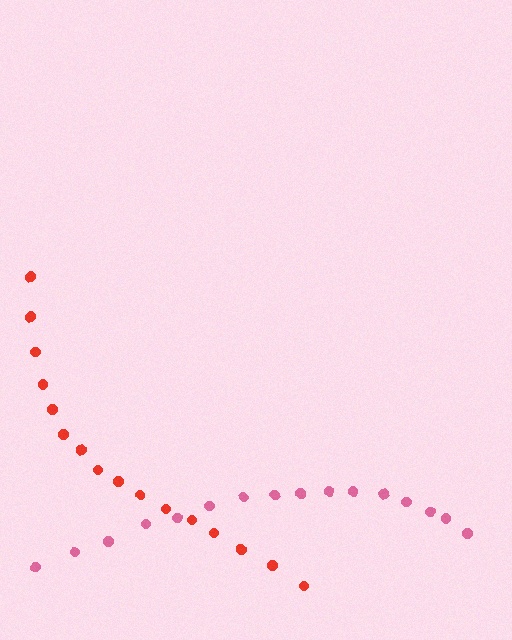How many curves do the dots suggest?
There are 2 distinct paths.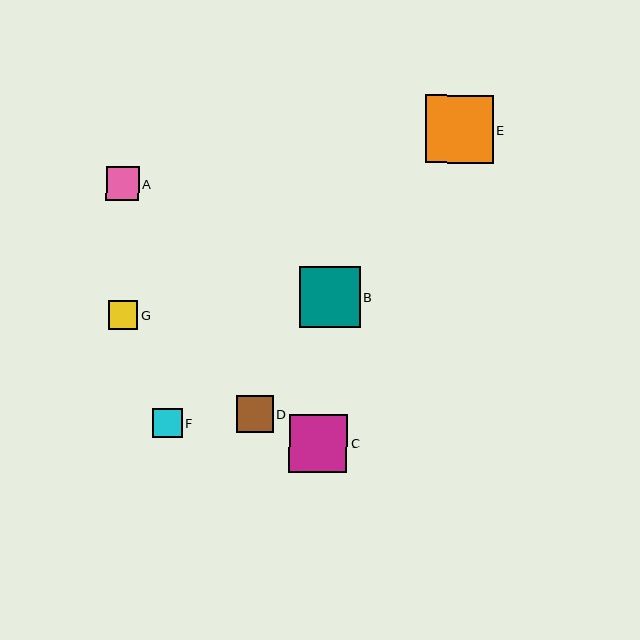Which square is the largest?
Square E is the largest with a size of approximately 67 pixels.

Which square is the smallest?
Square G is the smallest with a size of approximately 29 pixels.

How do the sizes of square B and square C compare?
Square B and square C are approximately the same size.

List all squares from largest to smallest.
From largest to smallest: E, B, C, D, A, F, G.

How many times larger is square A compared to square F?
Square A is approximately 1.1 times the size of square F.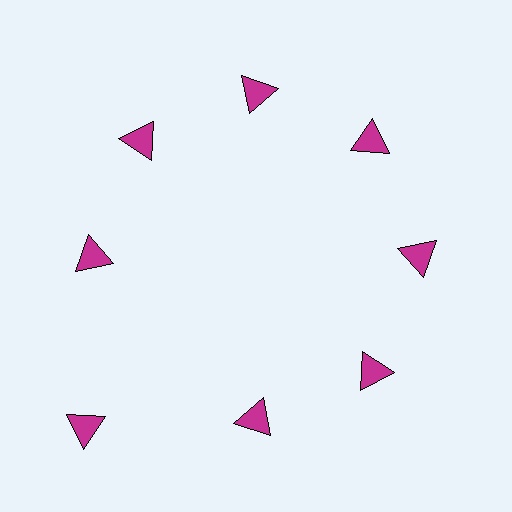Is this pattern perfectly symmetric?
No. The 8 magenta triangles are arranged in a ring, but one element near the 8 o'clock position is pushed outward from the center, breaking the 8-fold rotational symmetry.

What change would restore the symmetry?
The symmetry would be restored by moving it inward, back onto the ring so that all 8 triangles sit at equal angles and equal distance from the center.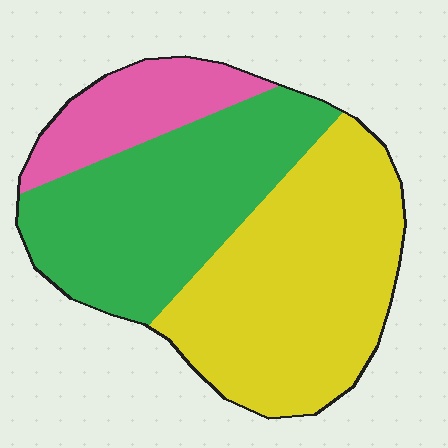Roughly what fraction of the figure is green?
Green takes up between a quarter and a half of the figure.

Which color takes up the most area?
Yellow, at roughly 45%.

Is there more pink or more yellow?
Yellow.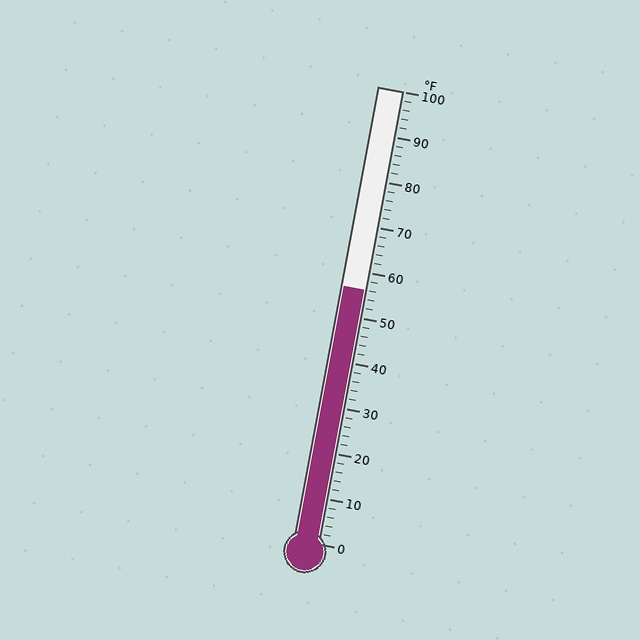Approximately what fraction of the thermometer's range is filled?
The thermometer is filled to approximately 55% of its range.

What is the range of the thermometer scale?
The thermometer scale ranges from 0°F to 100°F.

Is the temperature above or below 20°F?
The temperature is above 20°F.